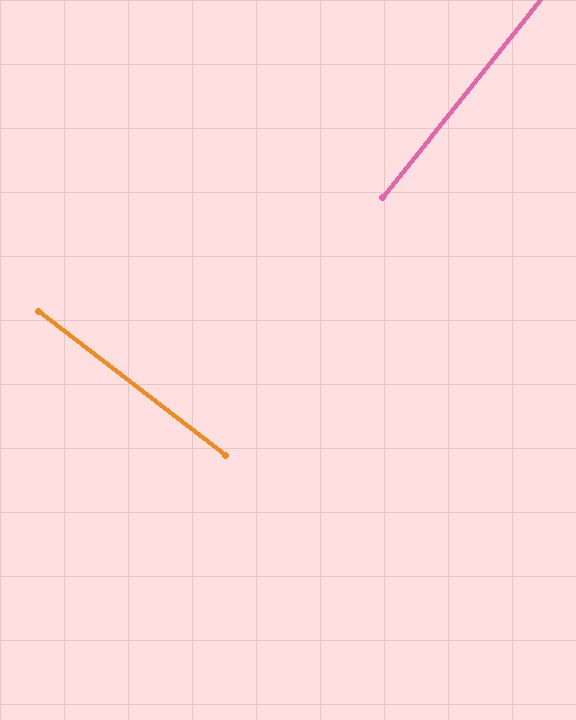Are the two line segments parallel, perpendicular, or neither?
Perpendicular — they meet at approximately 89°.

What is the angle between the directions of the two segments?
Approximately 89 degrees.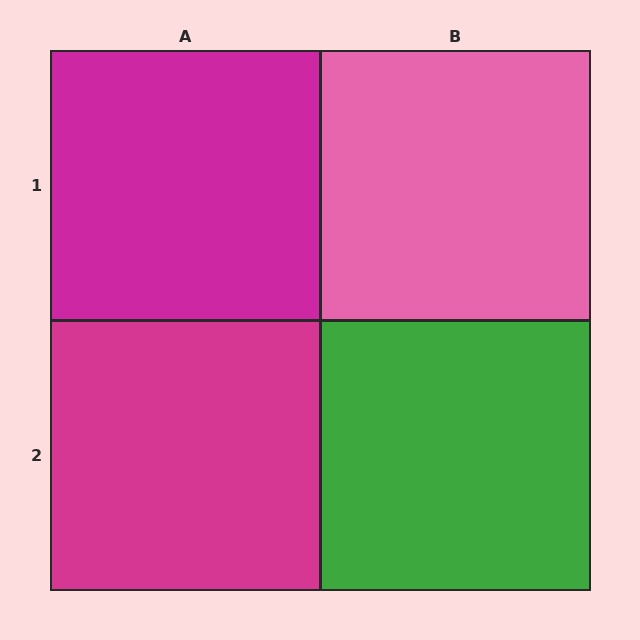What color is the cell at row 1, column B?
Pink.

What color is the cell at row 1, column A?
Magenta.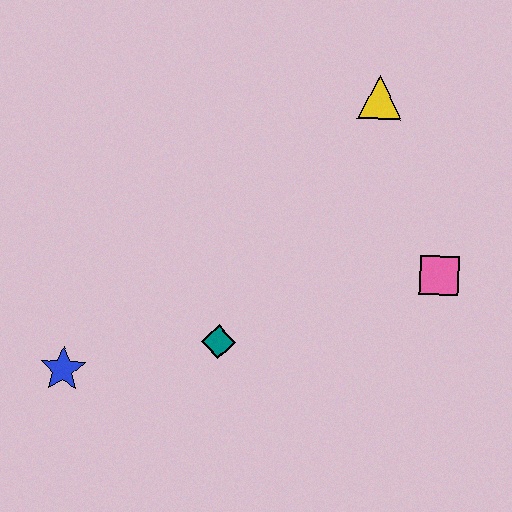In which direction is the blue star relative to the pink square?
The blue star is to the left of the pink square.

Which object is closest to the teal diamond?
The blue star is closest to the teal diamond.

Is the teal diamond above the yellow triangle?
No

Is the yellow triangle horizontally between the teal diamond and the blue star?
No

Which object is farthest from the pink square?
The blue star is farthest from the pink square.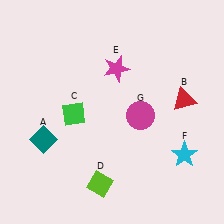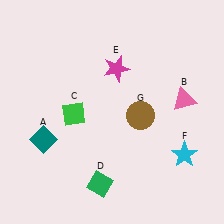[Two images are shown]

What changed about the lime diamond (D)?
In Image 1, D is lime. In Image 2, it changed to green.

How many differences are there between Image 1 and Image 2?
There are 3 differences between the two images.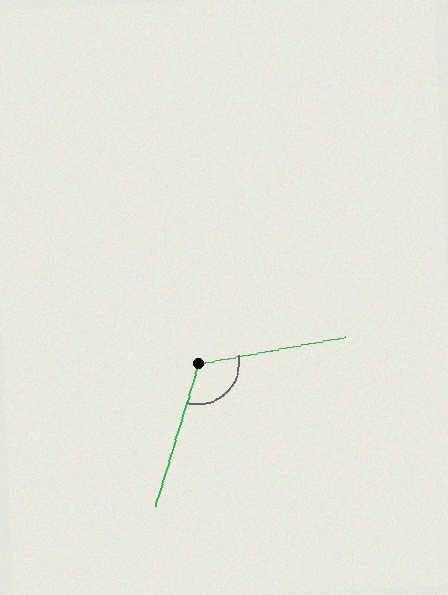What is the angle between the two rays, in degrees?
Approximately 117 degrees.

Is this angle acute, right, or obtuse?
It is obtuse.